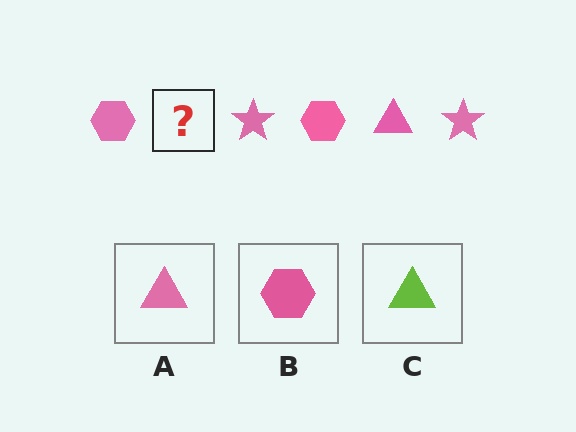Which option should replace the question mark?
Option A.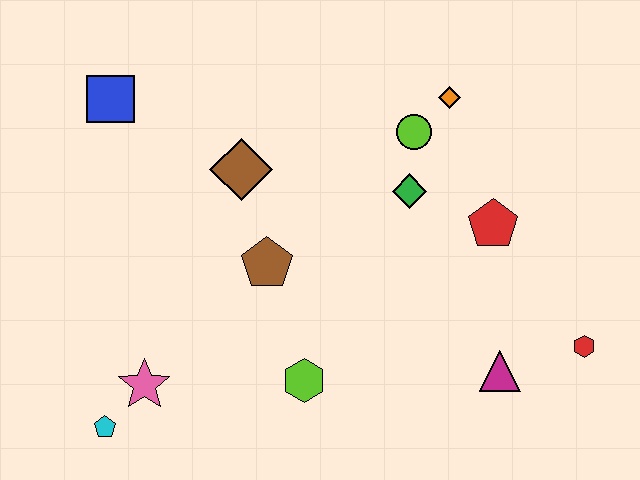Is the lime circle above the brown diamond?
Yes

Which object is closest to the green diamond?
The lime circle is closest to the green diamond.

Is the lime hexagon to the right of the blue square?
Yes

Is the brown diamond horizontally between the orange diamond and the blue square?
Yes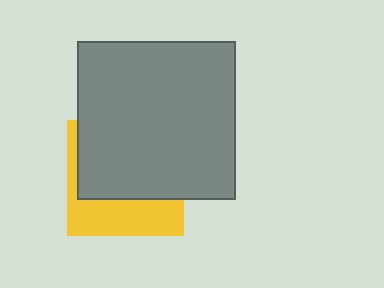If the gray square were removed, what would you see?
You would see the complete yellow square.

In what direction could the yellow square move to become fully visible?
The yellow square could move down. That would shift it out from behind the gray square entirely.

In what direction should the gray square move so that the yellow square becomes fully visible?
The gray square should move up. That is the shortest direction to clear the overlap and leave the yellow square fully visible.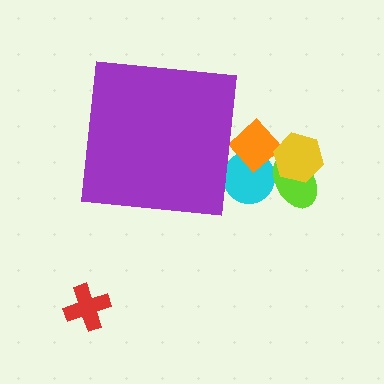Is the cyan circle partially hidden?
Yes, the cyan circle is partially hidden behind the purple square.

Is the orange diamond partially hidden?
Yes, the orange diamond is partially hidden behind the purple square.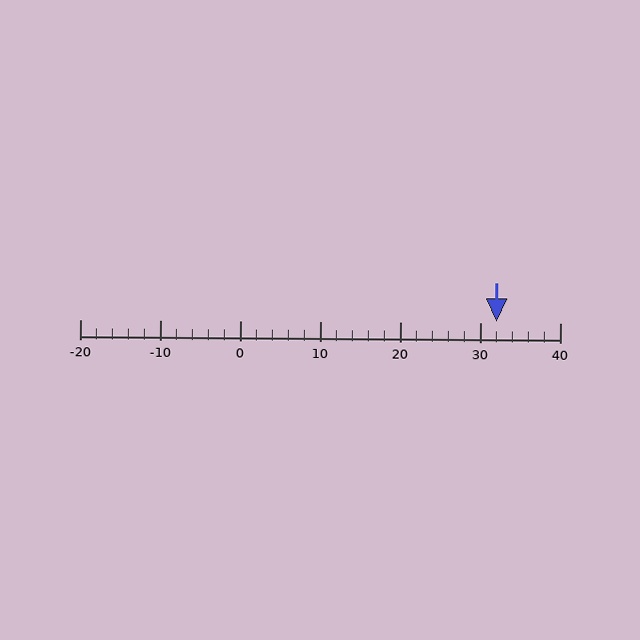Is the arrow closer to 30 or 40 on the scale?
The arrow is closer to 30.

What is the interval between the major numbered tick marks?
The major tick marks are spaced 10 units apart.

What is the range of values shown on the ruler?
The ruler shows values from -20 to 40.